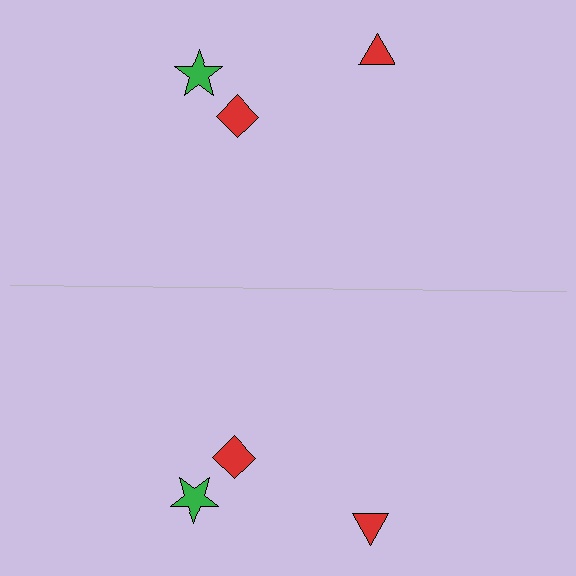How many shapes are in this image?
There are 6 shapes in this image.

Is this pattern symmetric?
Yes, this pattern has bilateral (reflection) symmetry.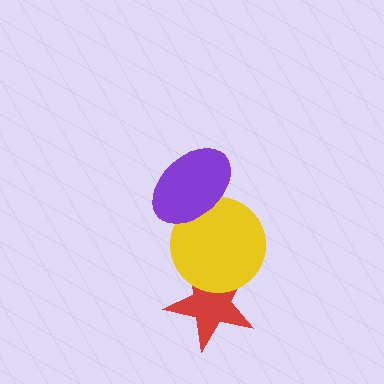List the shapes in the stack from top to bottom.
From top to bottom: the purple ellipse, the yellow circle, the red star.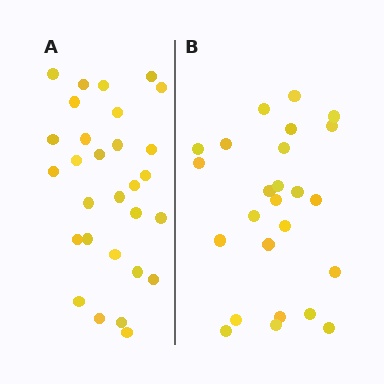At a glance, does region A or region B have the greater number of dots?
Region A (the left region) has more dots.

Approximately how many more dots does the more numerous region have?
Region A has about 4 more dots than region B.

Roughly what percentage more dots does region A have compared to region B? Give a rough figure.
About 15% more.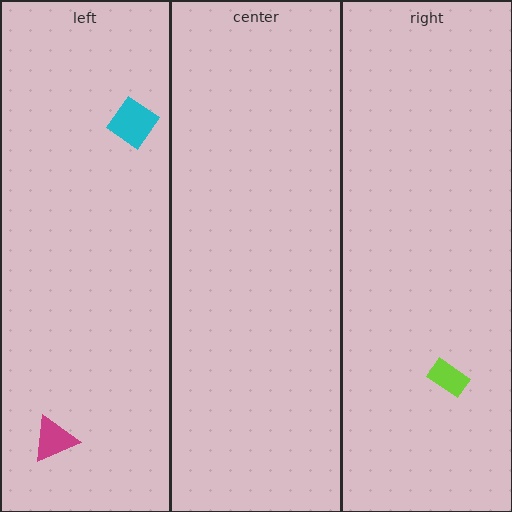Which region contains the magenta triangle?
The left region.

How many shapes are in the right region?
1.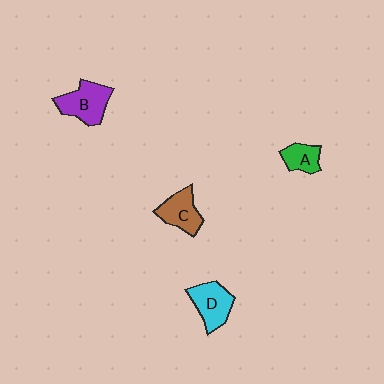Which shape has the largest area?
Shape B (purple).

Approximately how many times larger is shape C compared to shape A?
Approximately 1.4 times.